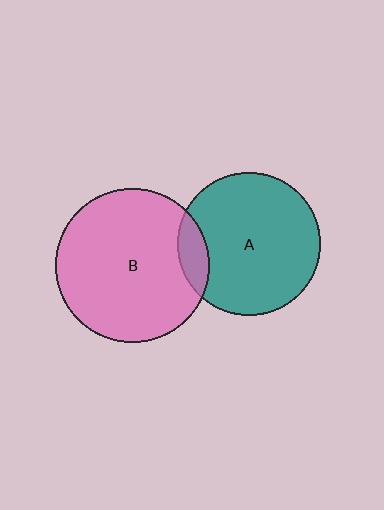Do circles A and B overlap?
Yes.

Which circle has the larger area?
Circle B (pink).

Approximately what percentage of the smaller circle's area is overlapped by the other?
Approximately 10%.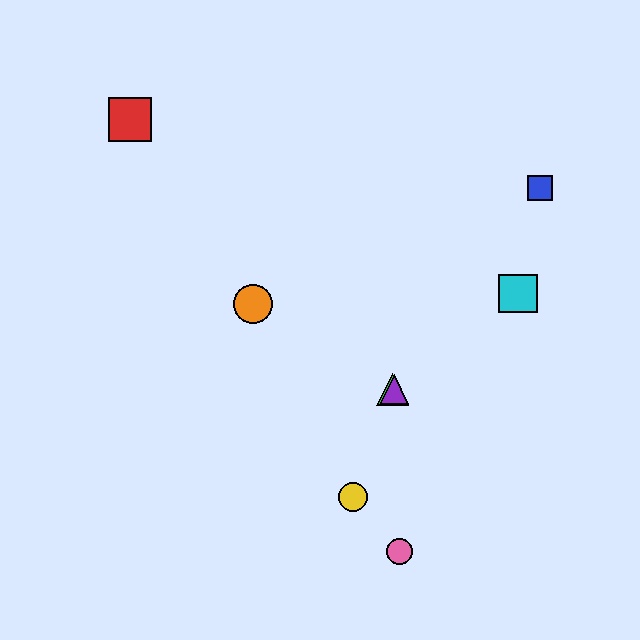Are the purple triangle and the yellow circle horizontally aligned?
No, the purple triangle is at y≈390 and the yellow circle is at y≈497.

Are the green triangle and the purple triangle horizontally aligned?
Yes, both are at y≈390.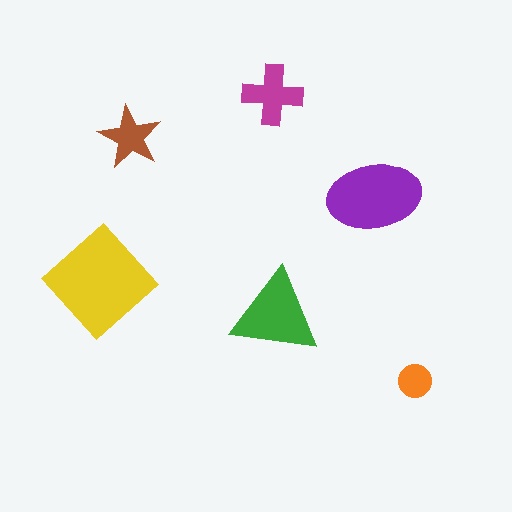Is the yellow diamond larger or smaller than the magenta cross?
Larger.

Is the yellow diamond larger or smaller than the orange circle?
Larger.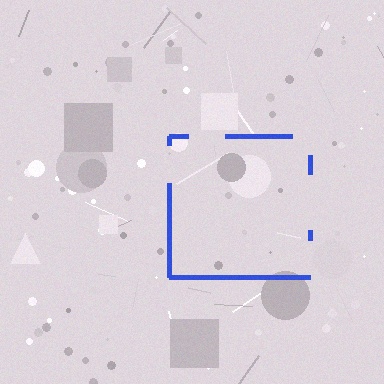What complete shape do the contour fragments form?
The contour fragments form a square.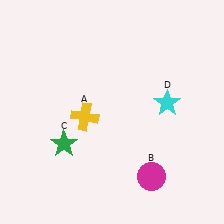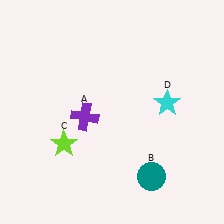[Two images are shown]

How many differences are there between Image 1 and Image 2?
There are 3 differences between the two images.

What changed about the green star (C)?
In Image 1, C is green. In Image 2, it changed to lime.